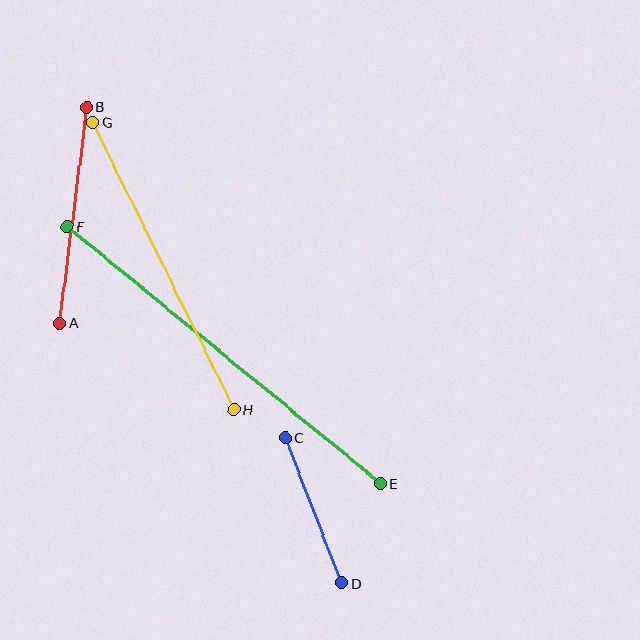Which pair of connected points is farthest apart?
Points E and F are farthest apart.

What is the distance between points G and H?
The distance is approximately 320 pixels.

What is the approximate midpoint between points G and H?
The midpoint is at approximately (163, 266) pixels.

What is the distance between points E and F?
The distance is approximately 405 pixels.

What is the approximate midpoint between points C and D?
The midpoint is at approximately (313, 510) pixels.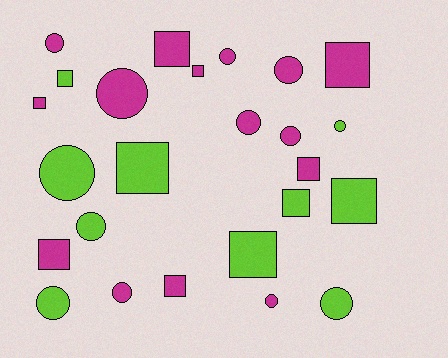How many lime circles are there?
There are 5 lime circles.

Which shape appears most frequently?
Circle, with 13 objects.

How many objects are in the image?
There are 25 objects.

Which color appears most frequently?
Magenta, with 15 objects.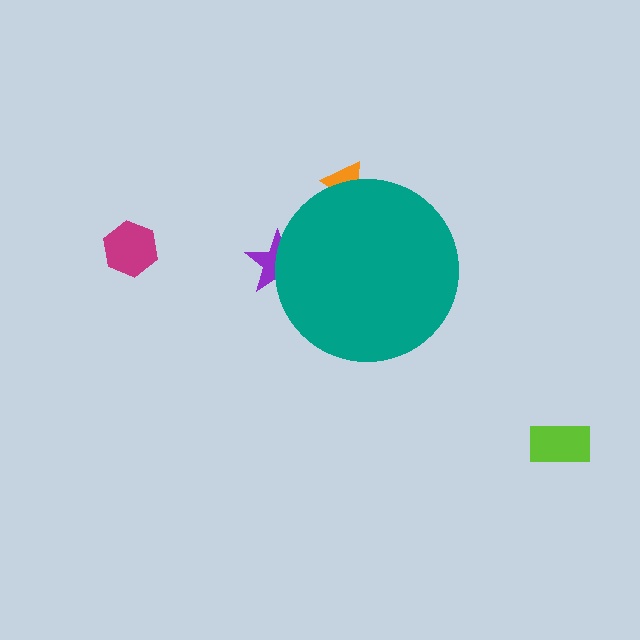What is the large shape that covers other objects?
A teal circle.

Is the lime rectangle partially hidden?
No, the lime rectangle is fully visible.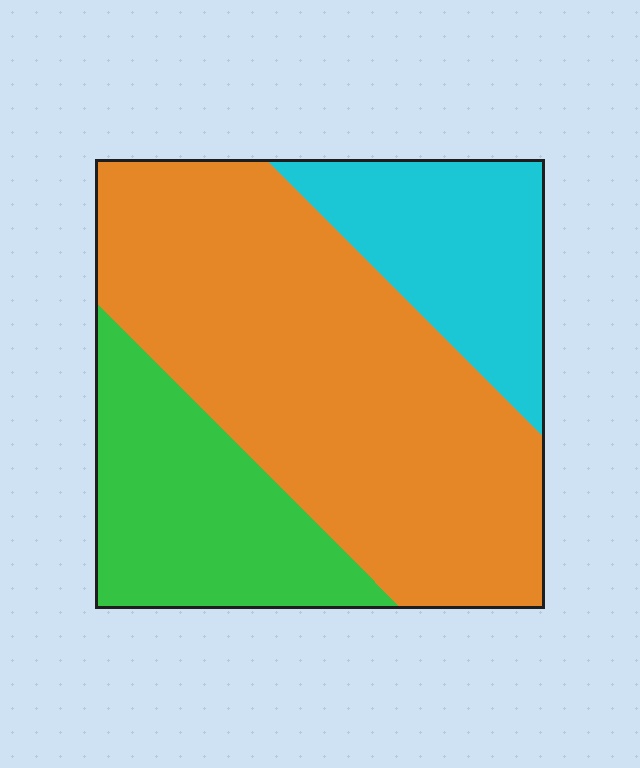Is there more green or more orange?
Orange.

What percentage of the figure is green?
Green takes up about one quarter (1/4) of the figure.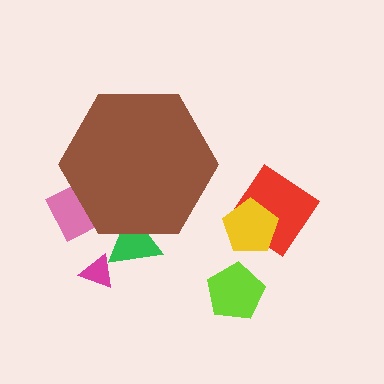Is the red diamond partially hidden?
No, the red diamond is fully visible.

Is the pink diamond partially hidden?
Yes, the pink diamond is partially hidden behind the brown hexagon.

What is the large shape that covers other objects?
A brown hexagon.